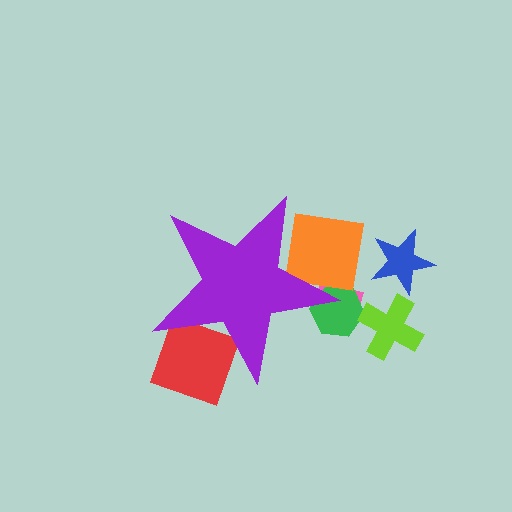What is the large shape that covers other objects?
A purple star.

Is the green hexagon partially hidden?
Yes, the green hexagon is partially hidden behind the purple star.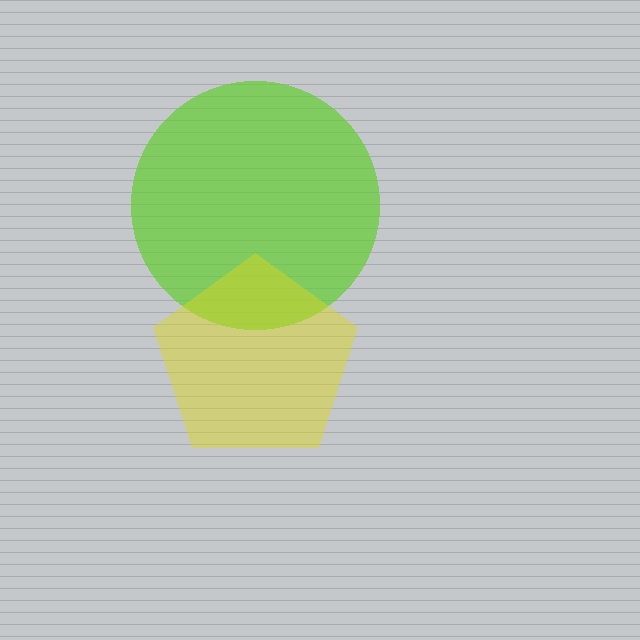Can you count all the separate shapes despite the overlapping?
Yes, there are 2 separate shapes.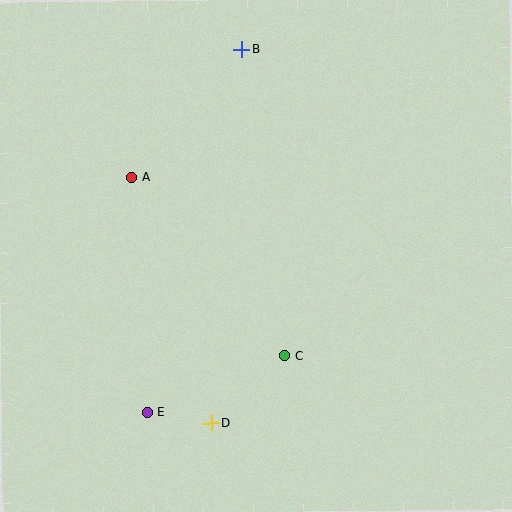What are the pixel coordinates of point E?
Point E is at (147, 412).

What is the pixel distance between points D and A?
The distance between D and A is 258 pixels.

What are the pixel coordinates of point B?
Point B is at (241, 49).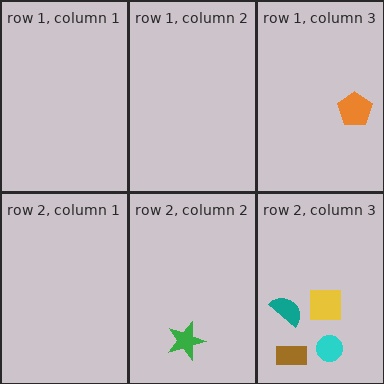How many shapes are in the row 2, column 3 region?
4.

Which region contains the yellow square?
The row 2, column 3 region.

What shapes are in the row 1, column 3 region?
The orange pentagon.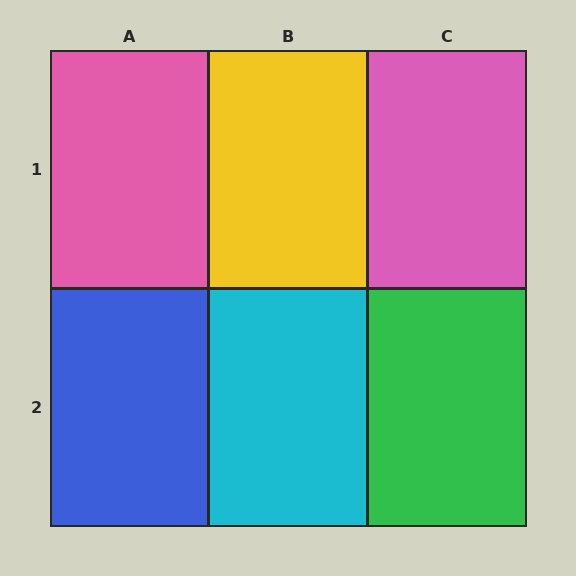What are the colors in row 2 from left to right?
Blue, cyan, green.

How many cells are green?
1 cell is green.